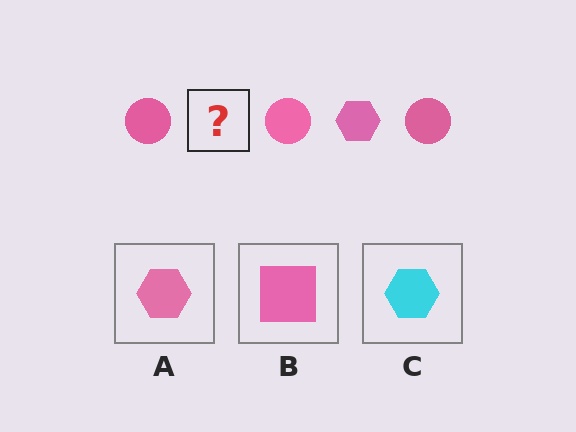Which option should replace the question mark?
Option A.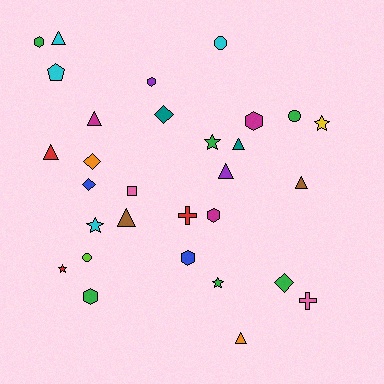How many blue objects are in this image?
There are 2 blue objects.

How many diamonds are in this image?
There are 4 diamonds.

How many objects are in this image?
There are 30 objects.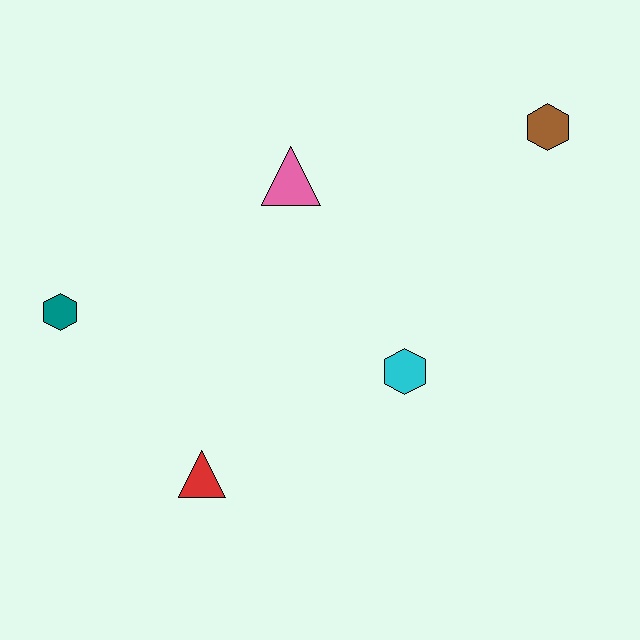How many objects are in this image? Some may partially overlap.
There are 5 objects.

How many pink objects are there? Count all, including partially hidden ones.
There is 1 pink object.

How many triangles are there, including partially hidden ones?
There are 2 triangles.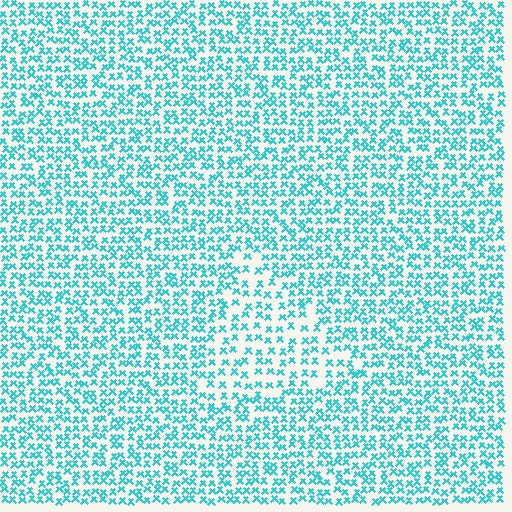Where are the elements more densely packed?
The elements are more densely packed outside the triangle boundary.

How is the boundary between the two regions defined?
The boundary is defined by a change in element density (approximately 1.6x ratio). All elements are the same color, size, and shape.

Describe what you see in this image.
The image contains small cyan elements arranged at two different densities. A triangle-shaped region is visible where the elements are less densely packed than the surrounding area.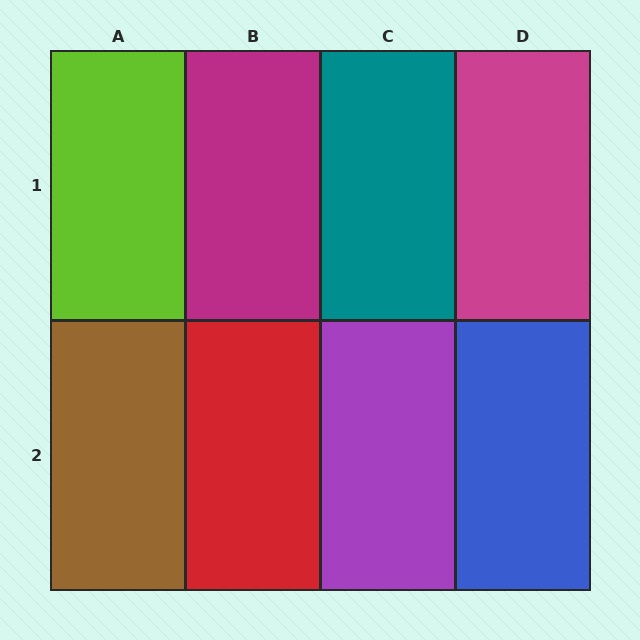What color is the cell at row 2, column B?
Red.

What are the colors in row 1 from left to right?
Lime, magenta, teal, magenta.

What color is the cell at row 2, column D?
Blue.